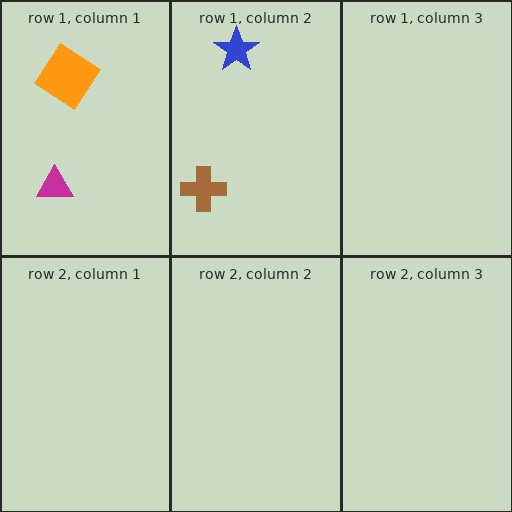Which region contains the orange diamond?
The row 1, column 1 region.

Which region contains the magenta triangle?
The row 1, column 1 region.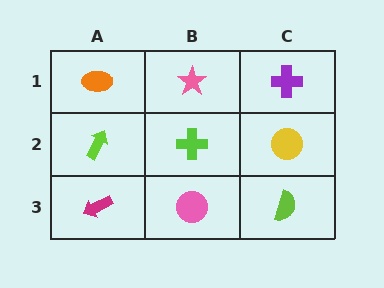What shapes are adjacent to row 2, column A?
An orange ellipse (row 1, column A), a magenta arrow (row 3, column A), a lime cross (row 2, column B).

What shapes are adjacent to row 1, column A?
A lime arrow (row 2, column A), a pink star (row 1, column B).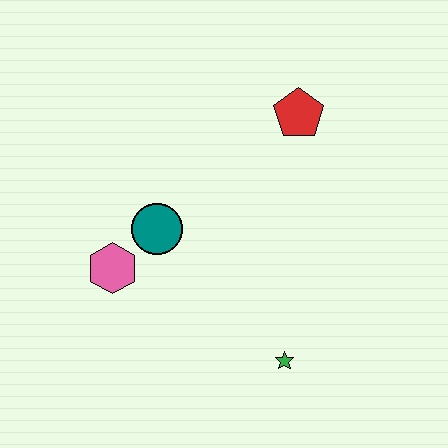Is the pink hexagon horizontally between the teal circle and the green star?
No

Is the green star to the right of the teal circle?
Yes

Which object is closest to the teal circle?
The pink hexagon is closest to the teal circle.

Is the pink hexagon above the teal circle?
No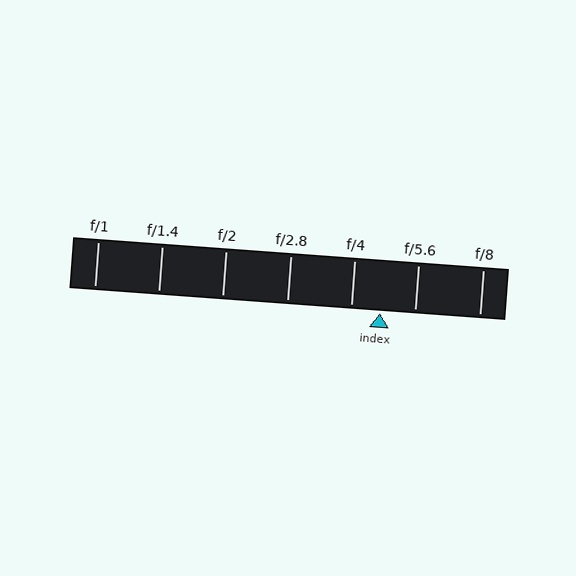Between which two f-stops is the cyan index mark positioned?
The index mark is between f/4 and f/5.6.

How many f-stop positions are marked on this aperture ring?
There are 7 f-stop positions marked.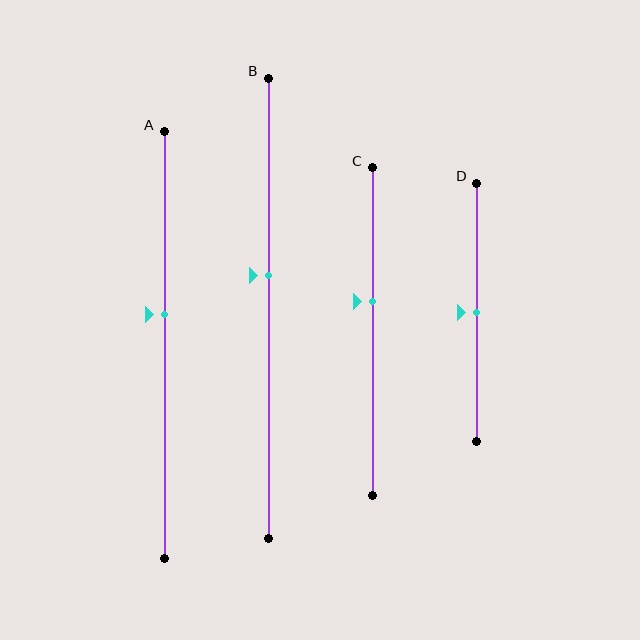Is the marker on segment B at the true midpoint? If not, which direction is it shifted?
No, the marker on segment B is shifted upward by about 7% of the segment length.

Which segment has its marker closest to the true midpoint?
Segment D has its marker closest to the true midpoint.